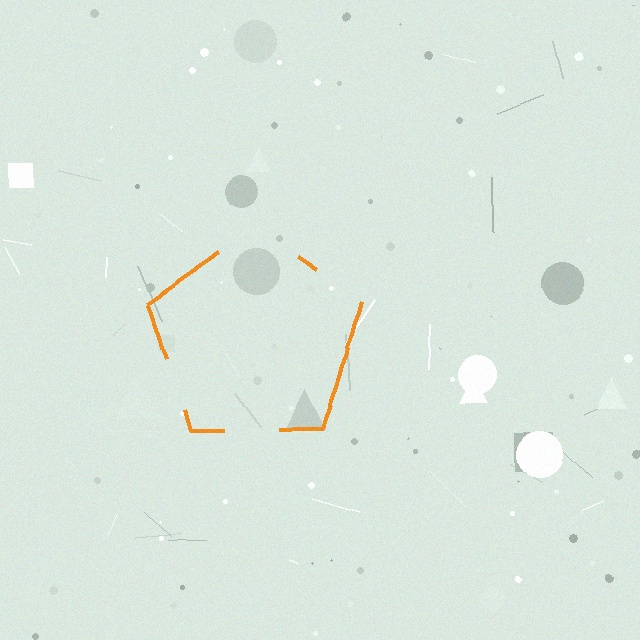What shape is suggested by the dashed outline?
The dashed outline suggests a pentagon.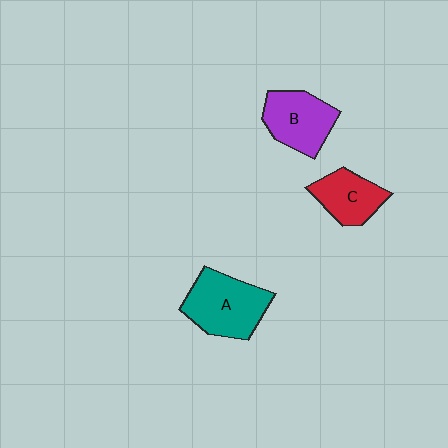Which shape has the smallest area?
Shape C (red).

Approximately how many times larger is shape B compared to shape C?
Approximately 1.2 times.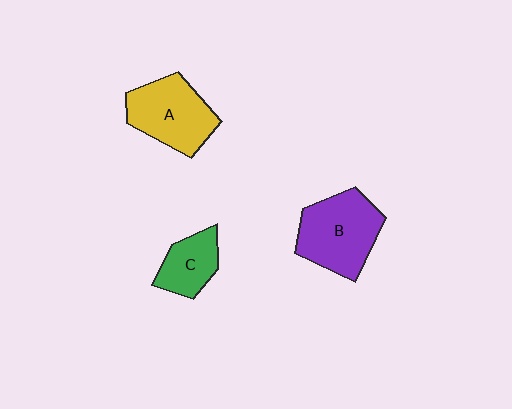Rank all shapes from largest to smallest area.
From largest to smallest: B (purple), A (yellow), C (green).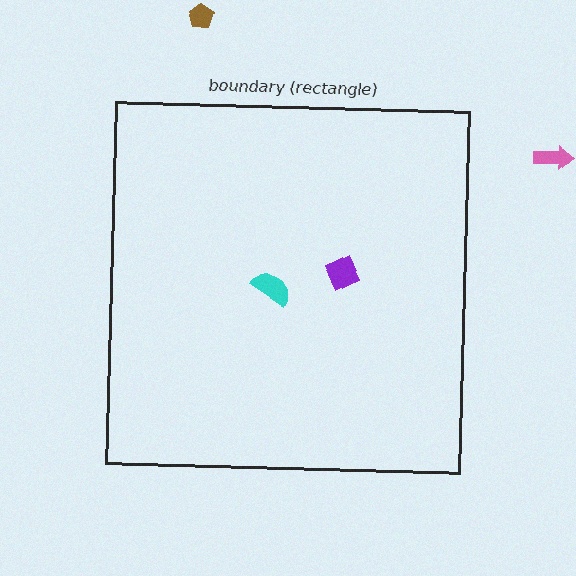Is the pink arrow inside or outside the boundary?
Outside.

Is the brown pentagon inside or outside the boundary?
Outside.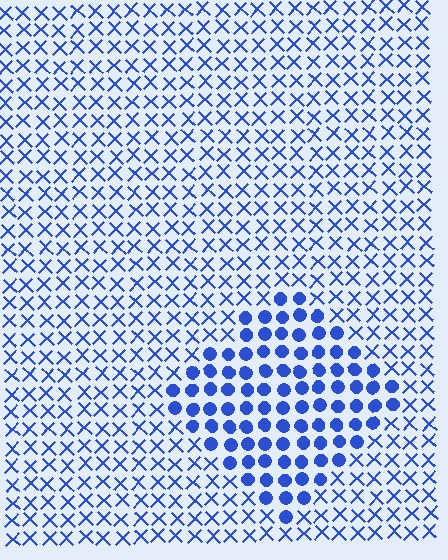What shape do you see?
I see a diamond.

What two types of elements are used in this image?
The image uses circles inside the diamond region and X marks outside it.